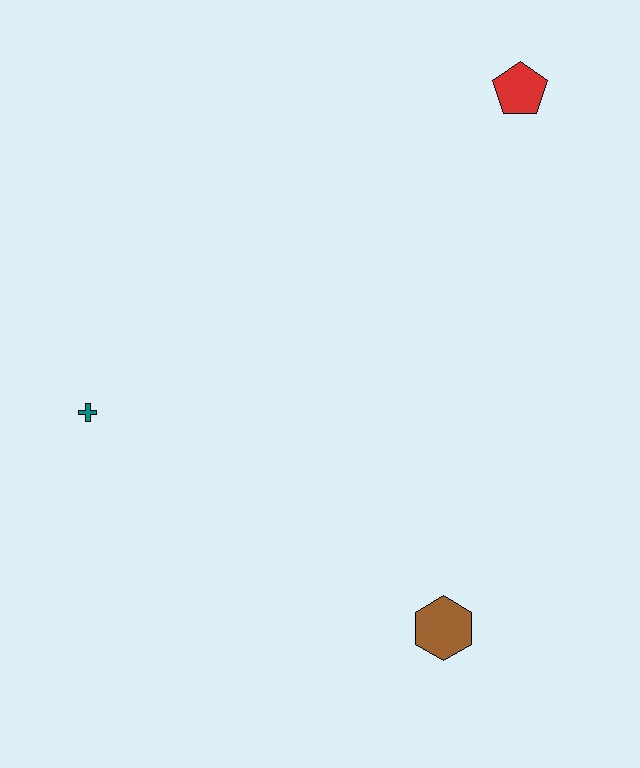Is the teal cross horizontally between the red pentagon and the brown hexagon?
No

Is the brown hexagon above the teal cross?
No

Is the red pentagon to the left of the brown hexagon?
No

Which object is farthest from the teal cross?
The red pentagon is farthest from the teal cross.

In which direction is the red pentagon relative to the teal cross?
The red pentagon is to the right of the teal cross.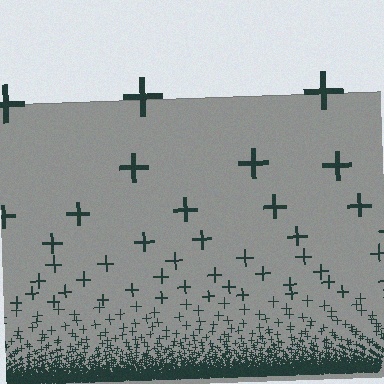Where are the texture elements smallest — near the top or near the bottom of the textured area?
Near the bottom.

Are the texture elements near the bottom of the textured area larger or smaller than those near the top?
Smaller. The gradient is inverted — elements near the bottom are smaller and denser.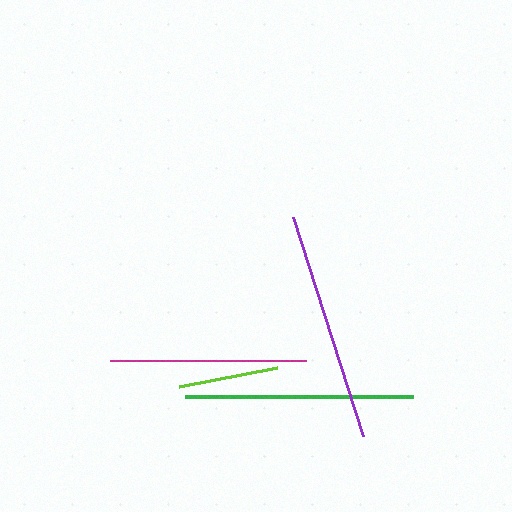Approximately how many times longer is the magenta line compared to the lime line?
The magenta line is approximately 2.0 times the length of the lime line.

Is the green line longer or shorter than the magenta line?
The green line is longer than the magenta line.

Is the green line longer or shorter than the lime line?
The green line is longer than the lime line.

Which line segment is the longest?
The purple line is the longest at approximately 230 pixels.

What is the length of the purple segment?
The purple segment is approximately 230 pixels long.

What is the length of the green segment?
The green segment is approximately 228 pixels long.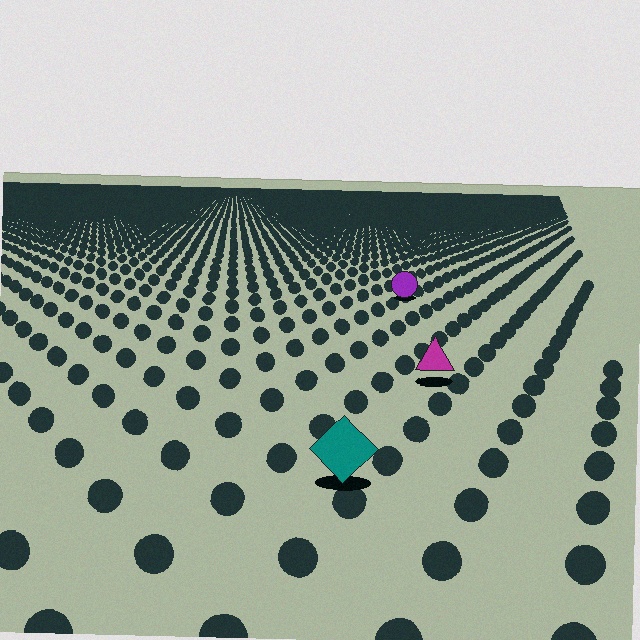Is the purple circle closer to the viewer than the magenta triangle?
No. The magenta triangle is closer — you can tell from the texture gradient: the ground texture is coarser near it.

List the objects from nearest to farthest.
From nearest to farthest: the teal diamond, the magenta triangle, the purple circle.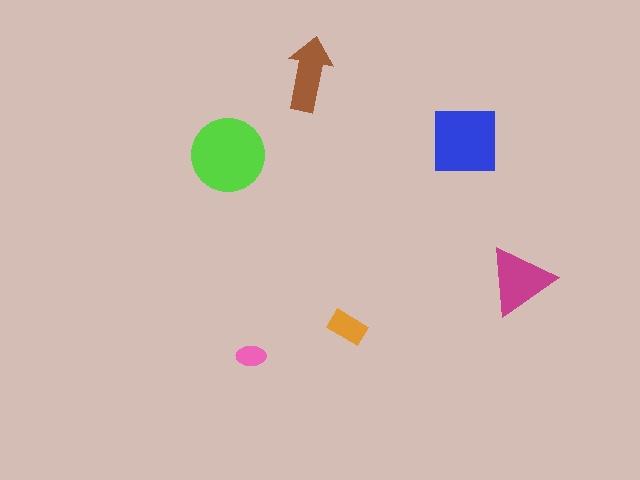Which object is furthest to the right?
The magenta triangle is rightmost.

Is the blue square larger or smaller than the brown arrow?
Larger.